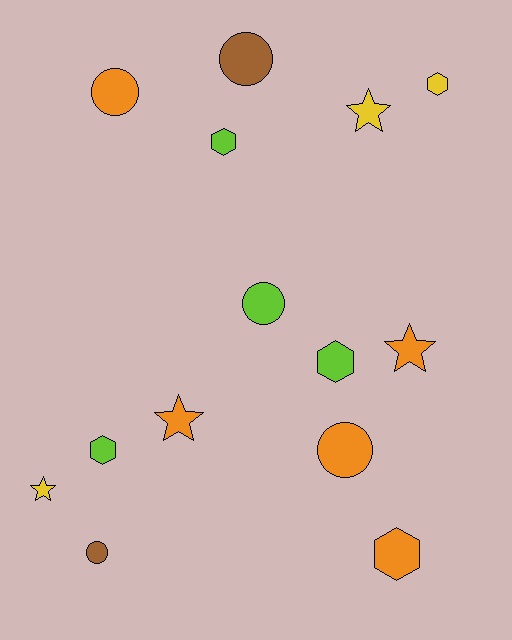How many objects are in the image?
There are 14 objects.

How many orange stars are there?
There are 2 orange stars.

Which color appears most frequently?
Orange, with 5 objects.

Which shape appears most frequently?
Circle, with 5 objects.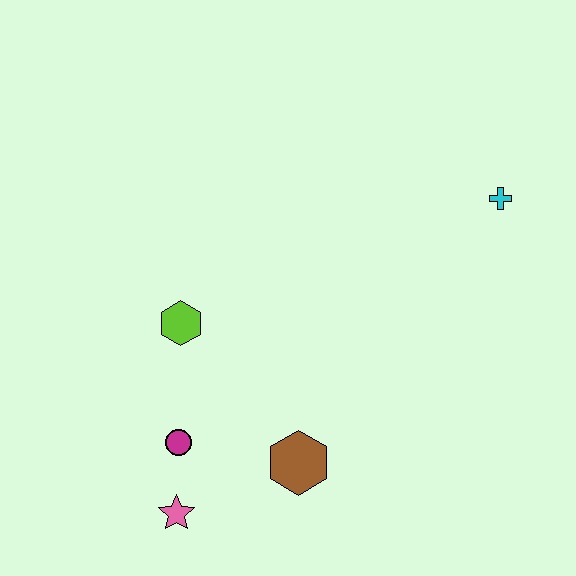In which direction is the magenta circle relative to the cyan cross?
The magenta circle is to the left of the cyan cross.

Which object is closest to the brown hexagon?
The magenta circle is closest to the brown hexagon.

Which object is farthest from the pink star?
The cyan cross is farthest from the pink star.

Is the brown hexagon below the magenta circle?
Yes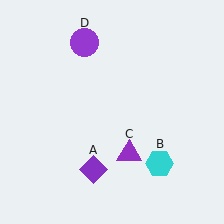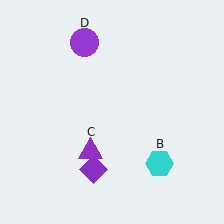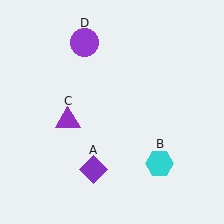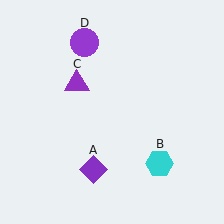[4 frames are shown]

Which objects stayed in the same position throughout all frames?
Purple diamond (object A) and cyan hexagon (object B) and purple circle (object D) remained stationary.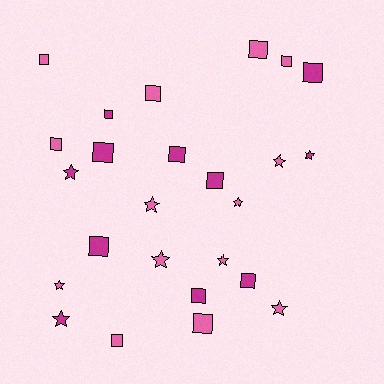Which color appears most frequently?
Pink, with 14 objects.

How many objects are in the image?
There are 25 objects.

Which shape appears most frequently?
Square, with 15 objects.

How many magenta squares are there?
There are 8 magenta squares.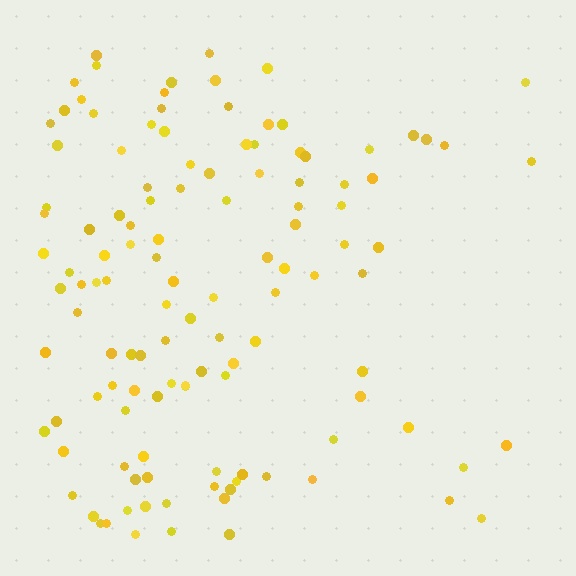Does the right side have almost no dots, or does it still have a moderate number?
Still a moderate number, just noticeably fewer than the left.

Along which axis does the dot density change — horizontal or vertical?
Horizontal.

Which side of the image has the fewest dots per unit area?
The right.